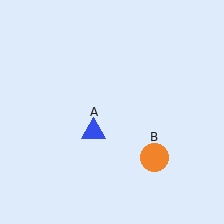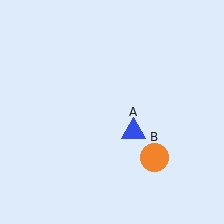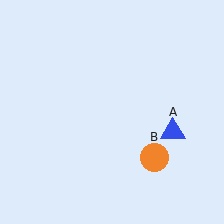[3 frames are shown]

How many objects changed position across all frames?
1 object changed position: blue triangle (object A).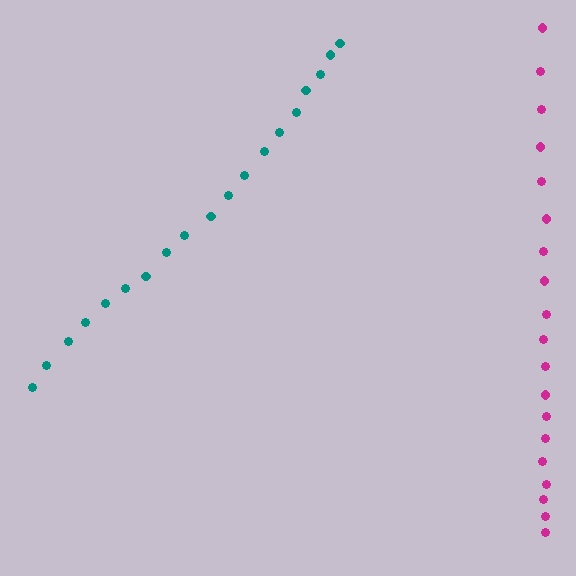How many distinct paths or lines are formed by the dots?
There are 2 distinct paths.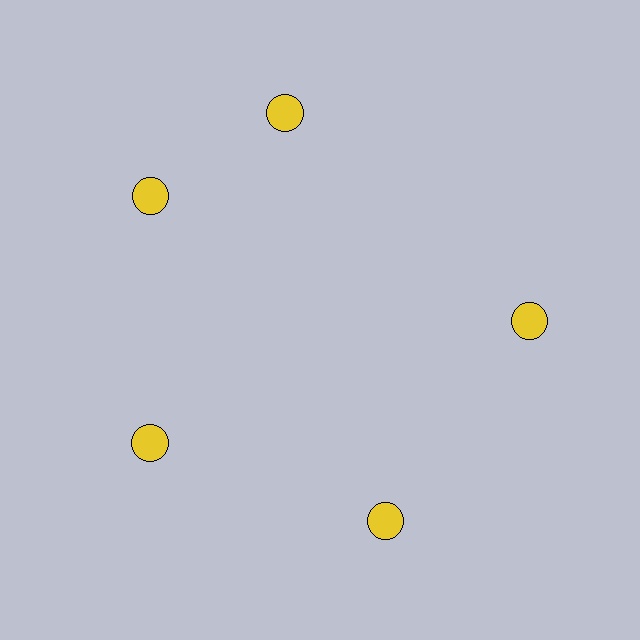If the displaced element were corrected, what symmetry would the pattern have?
It would have 5-fold rotational symmetry — the pattern would map onto itself every 72 degrees.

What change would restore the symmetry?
The symmetry would be restored by rotating it back into even spacing with its neighbors so that all 5 circles sit at equal angles and equal distance from the center.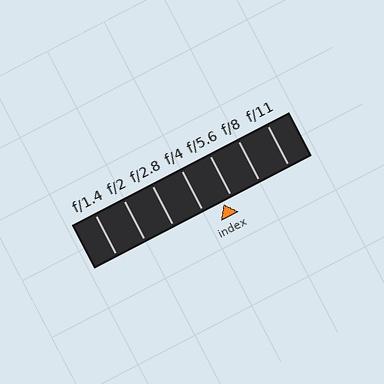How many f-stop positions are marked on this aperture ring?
There are 7 f-stop positions marked.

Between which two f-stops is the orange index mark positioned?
The index mark is between f/4 and f/5.6.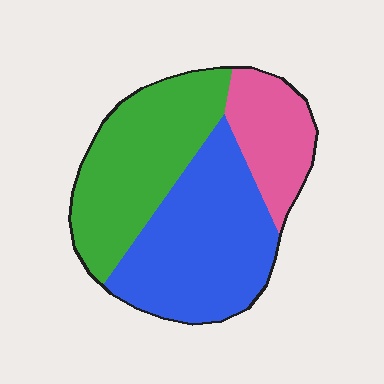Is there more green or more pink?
Green.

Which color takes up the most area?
Blue, at roughly 45%.